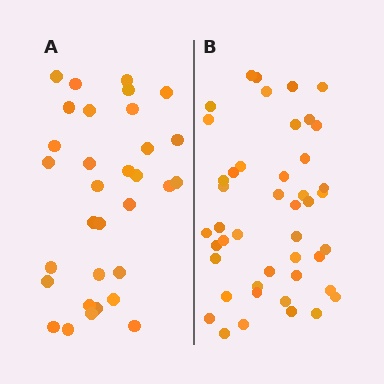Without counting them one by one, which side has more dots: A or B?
Region B (the right region) has more dots.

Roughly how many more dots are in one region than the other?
Region B has approximately 15 more dots than region A.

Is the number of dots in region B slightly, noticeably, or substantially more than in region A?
Region B has noticeably more, but not dramatically so. The ratio is roughly 1.4 to 1.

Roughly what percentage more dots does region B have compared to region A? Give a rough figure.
About 40% more.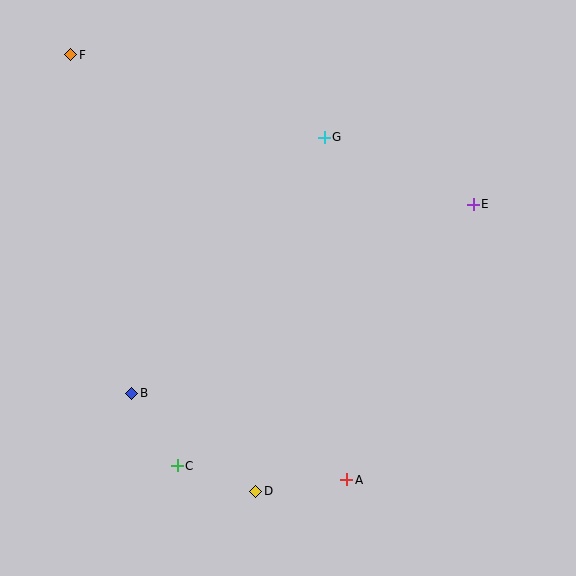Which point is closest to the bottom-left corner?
Point C is closest to the bottom-left corner.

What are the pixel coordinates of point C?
Point C is at (177, 466).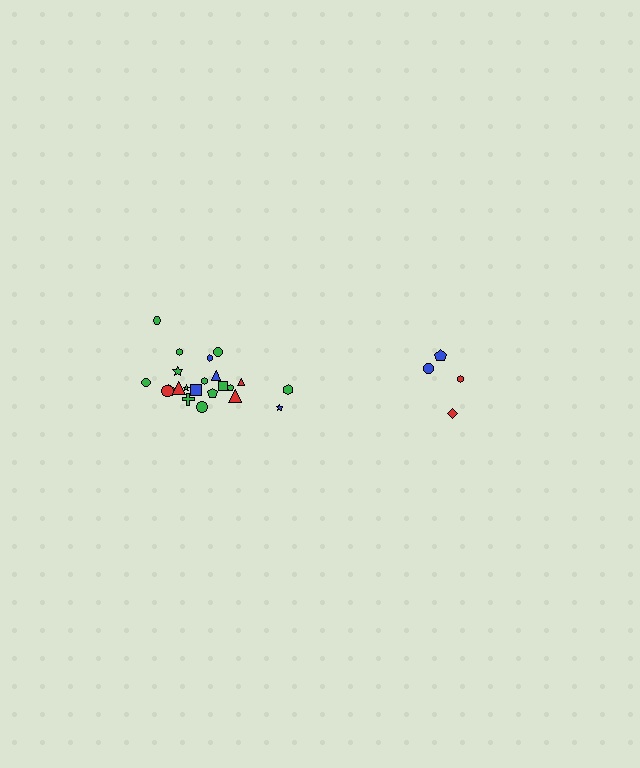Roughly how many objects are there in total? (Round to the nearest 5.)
Roughly 25 objects in total.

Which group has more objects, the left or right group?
The left group.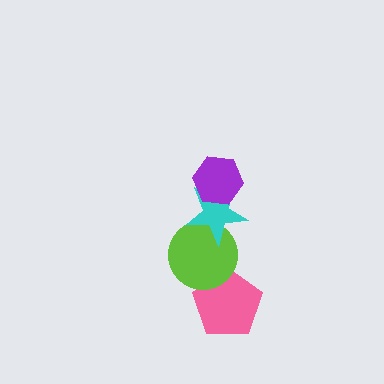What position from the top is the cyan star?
The cyan star is 2nd from the top.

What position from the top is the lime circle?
The lime circle is 3rd from the top.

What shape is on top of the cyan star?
The purple hexagon is on top of the cyan star.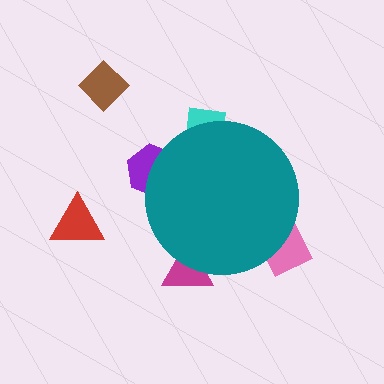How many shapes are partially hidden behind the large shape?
4 shapes are partially hidden.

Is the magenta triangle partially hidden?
Yes, the magenta triangle is partially hidden behind the teal circle.